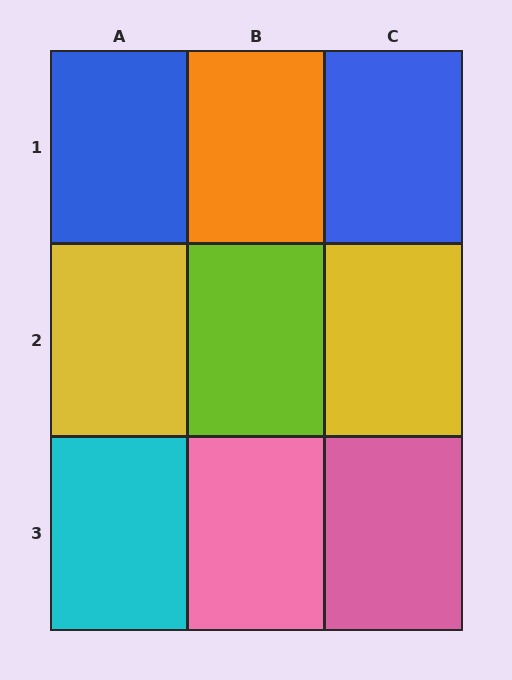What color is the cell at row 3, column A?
Cyan.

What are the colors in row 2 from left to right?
Yellow, lime, yellow.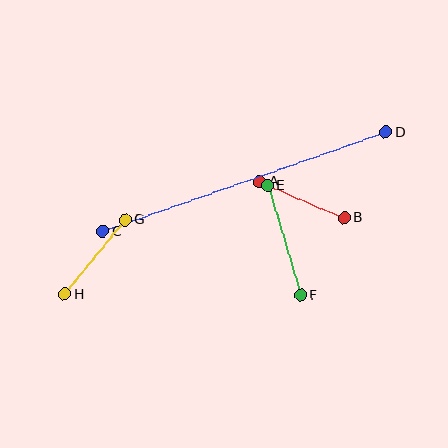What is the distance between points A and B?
The distance is approximately 92 pixels.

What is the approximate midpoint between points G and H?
The midpoint is at approximately (95, 257) pixels.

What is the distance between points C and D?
The distance is approximately 299 pixels.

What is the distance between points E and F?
The distance is approximately 114 pixels.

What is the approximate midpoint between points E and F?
The midpoint is at approximately (284, 241) pixels.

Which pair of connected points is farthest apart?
Points C and D are farthest apart.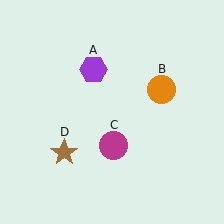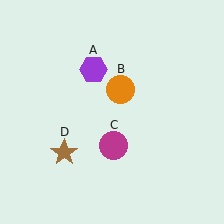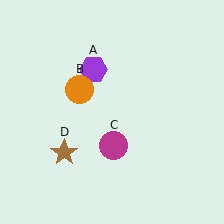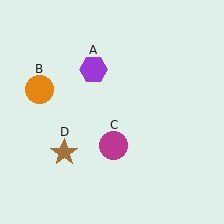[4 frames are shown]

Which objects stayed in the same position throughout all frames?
Purple hexagon (object A) and magenta circle (object C) and brown star (object D) remained stationary.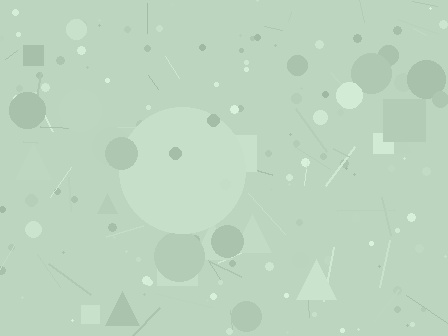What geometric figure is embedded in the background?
A circle is embedded in the background.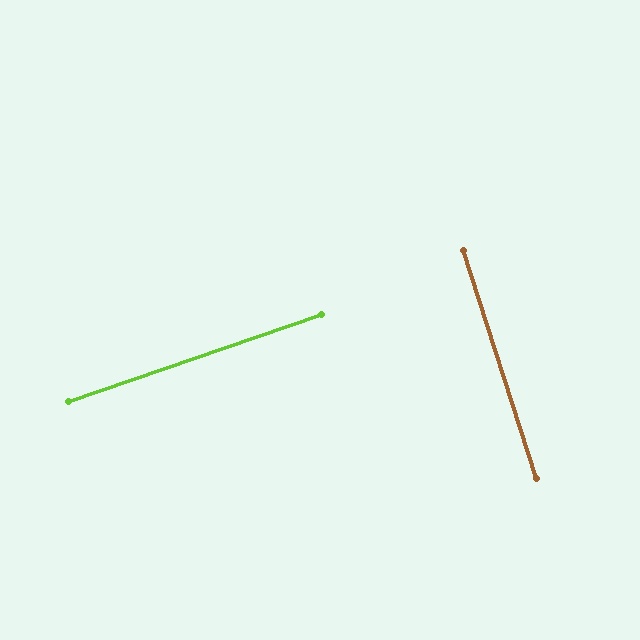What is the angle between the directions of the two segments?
Approximately 89 degrees.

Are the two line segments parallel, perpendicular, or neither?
Perpendicular — they meet at approximately 89°.